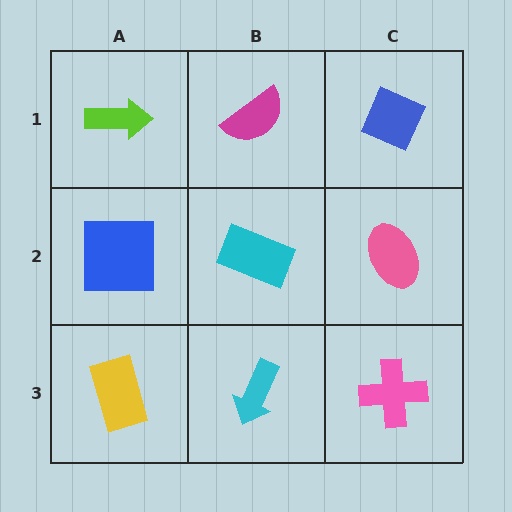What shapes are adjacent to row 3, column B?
A cyan rectangle (row 2, column B), a yellow rectangle (row 3, column A), a pink cross (row 3, column C).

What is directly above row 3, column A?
A blue square.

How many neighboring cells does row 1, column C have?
2.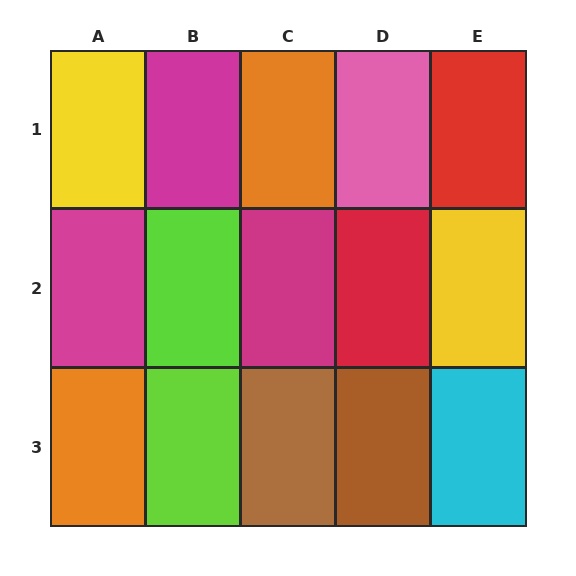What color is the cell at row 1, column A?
Yellow.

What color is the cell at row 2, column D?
Red.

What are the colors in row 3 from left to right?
Orange, lime, brown, brown, cyan.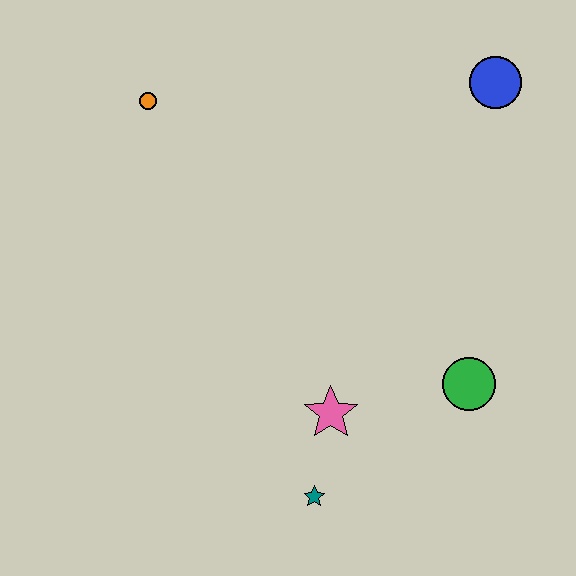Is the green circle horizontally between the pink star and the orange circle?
No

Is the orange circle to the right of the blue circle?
No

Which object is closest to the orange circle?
The blue circle is closest to the orange circle.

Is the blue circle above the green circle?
Yes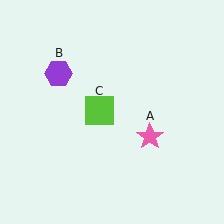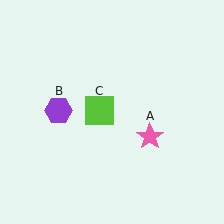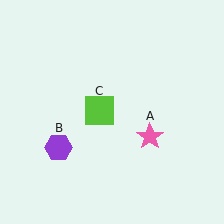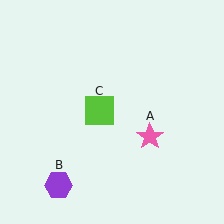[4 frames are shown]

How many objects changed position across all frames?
1 object changed position: purple hexagon (object B).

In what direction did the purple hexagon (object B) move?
The purple hexagon (object B) moved down.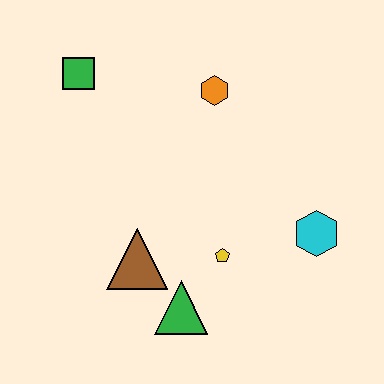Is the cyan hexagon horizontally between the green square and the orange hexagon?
No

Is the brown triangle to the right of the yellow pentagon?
No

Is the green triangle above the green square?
No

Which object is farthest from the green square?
The cyan hexagon is farthest from the green square.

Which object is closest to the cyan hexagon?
The yellow pentagon is closest to the cyan hexagon.